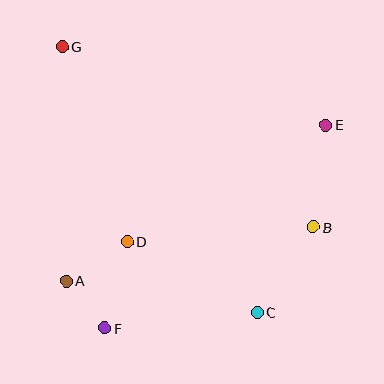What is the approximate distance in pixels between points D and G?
The distance between D and G is approximately 206 pixels.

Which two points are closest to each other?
Points A and F are closest to each other.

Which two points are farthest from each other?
Points C and G are farthest from each other.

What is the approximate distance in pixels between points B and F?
The distance between B and F is approximately 232 pixels.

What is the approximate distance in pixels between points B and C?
The distance between B and C is approximately 102 pixels.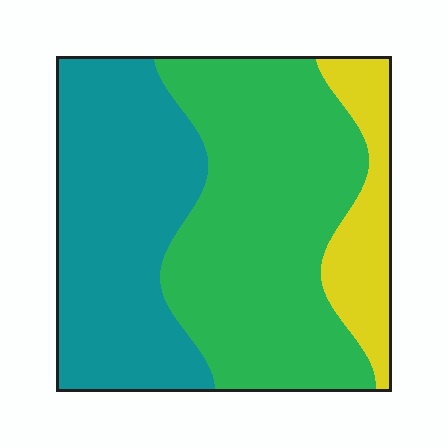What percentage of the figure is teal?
Teal covers about 40% of the figure.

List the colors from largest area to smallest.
From largest to smallest: green, teal, yellow.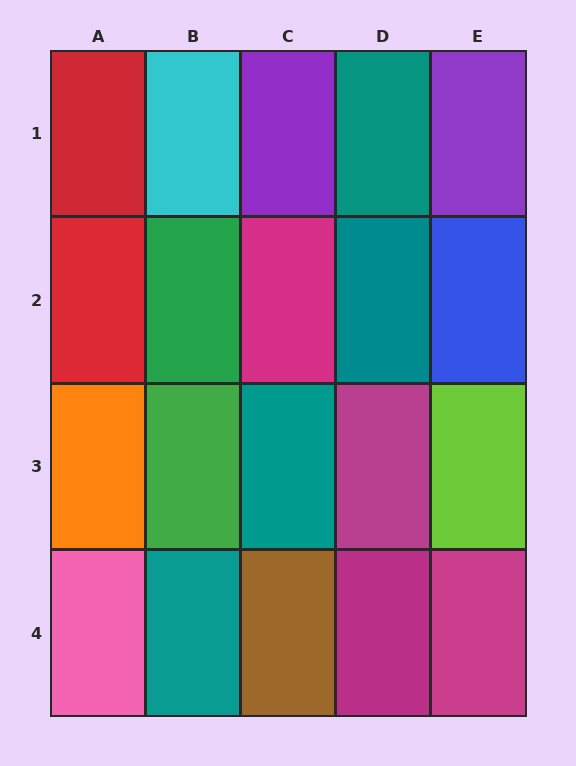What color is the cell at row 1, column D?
Teal.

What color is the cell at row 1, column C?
Purple.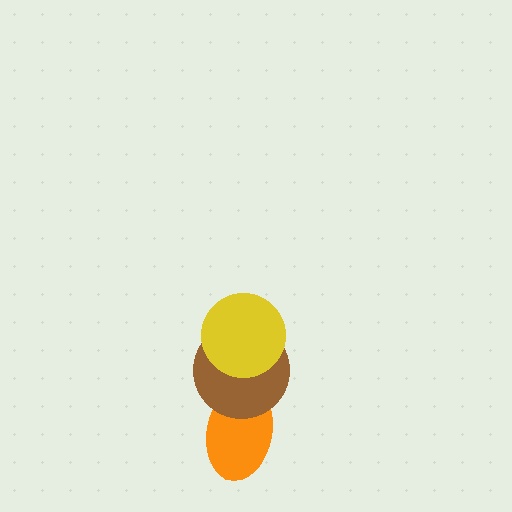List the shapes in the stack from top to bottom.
From top to bottom: the yellow circle, the brown circle, the orange ellipse.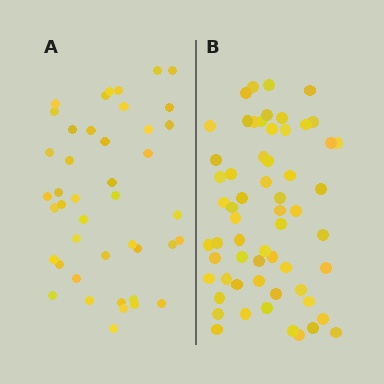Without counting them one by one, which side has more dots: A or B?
Region B (the right region) has more dots.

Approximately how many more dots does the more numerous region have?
Region B has approximately 15 more dots than region A.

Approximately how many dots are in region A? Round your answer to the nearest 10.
About 40 dots. (The exact count is 43, which rounds to 40.)